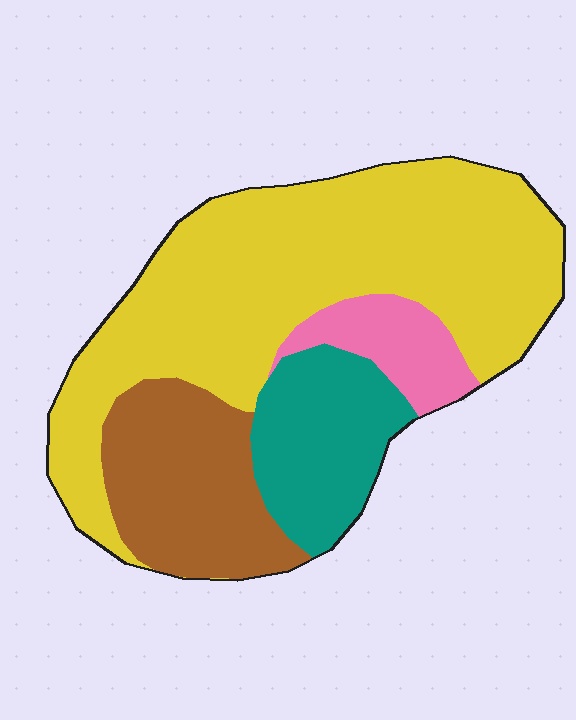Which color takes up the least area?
Pink, at roughly 10%.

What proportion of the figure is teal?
Teal covers 16% of the figure.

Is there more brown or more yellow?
Yellow.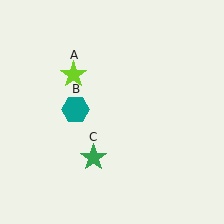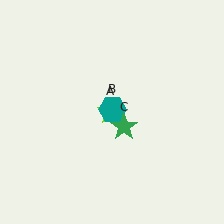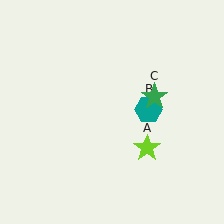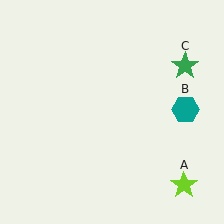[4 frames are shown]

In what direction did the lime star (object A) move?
The lime star (object A) moved down and to the right.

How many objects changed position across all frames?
3 objects changed position: lime star (object A), teal hexagon (object B), green star (object C).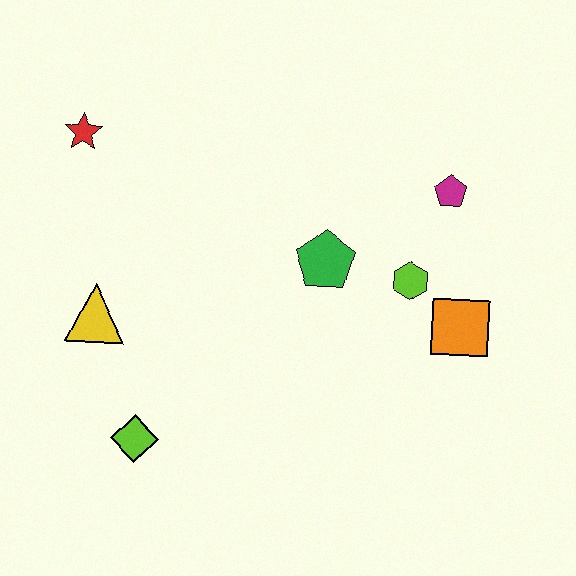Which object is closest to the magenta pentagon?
The lime hexagon is closest to the magenta pentagon.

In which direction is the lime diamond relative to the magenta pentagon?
The lime diamond is to the left of the magenta pentagon.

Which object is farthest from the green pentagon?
The red star is farthest from the green pentagon.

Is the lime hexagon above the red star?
No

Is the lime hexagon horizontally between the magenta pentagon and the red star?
Yes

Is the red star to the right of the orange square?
No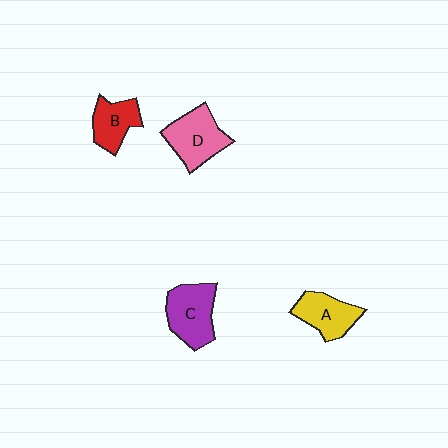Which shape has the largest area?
Shape C (purple).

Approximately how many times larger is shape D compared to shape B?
Approximately 1.4 times.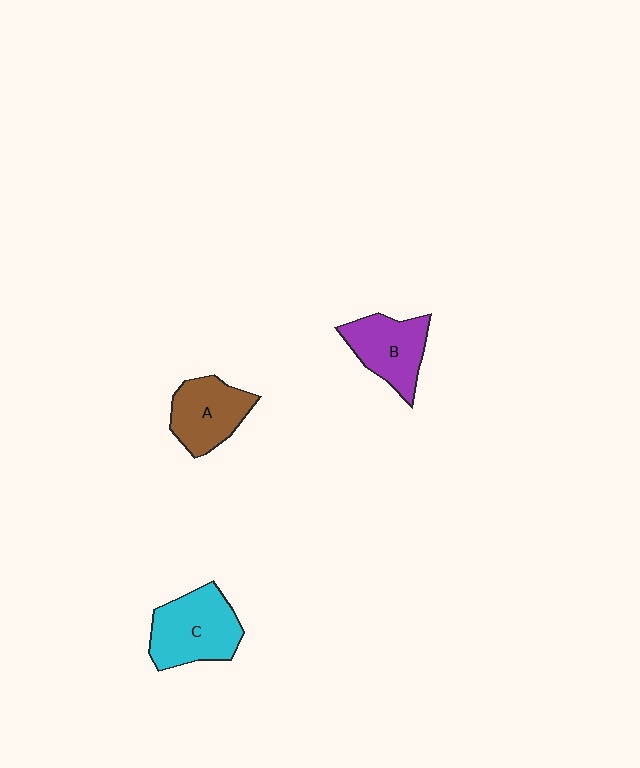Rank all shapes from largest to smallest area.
From largest to smallest: C (cyan), B (purple), A (brown).